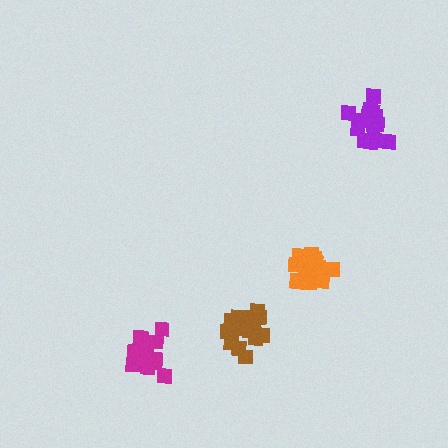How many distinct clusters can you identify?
There are 4 distinct clusters.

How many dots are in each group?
Group 1: 17 dots, Group 2: 18 dots, Group 3: 16 dots, Group 4: 18 dots (69 total).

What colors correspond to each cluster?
The clusters are colored: brown, orange, purple, magenta.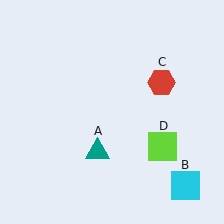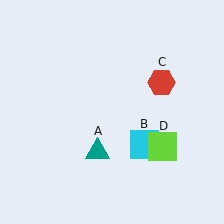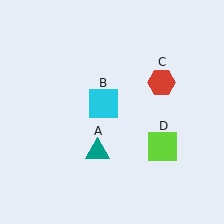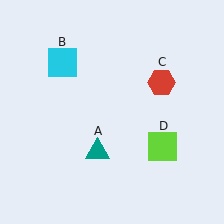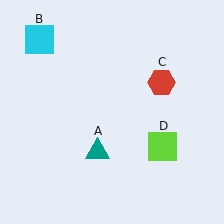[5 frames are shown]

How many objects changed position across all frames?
1 object changed position: cyan square (object B).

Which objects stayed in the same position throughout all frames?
Teal triangle (object A) and red hexagon (object C) and lime square (object D) remained stationary.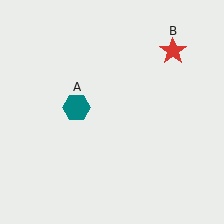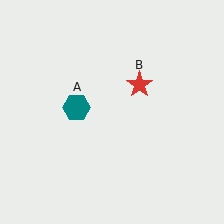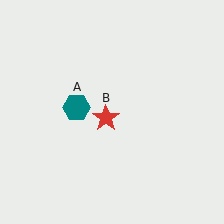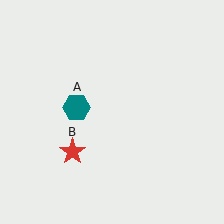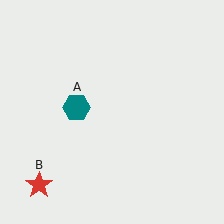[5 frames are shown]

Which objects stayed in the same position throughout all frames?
Teal hexagon (object A) remained stationary.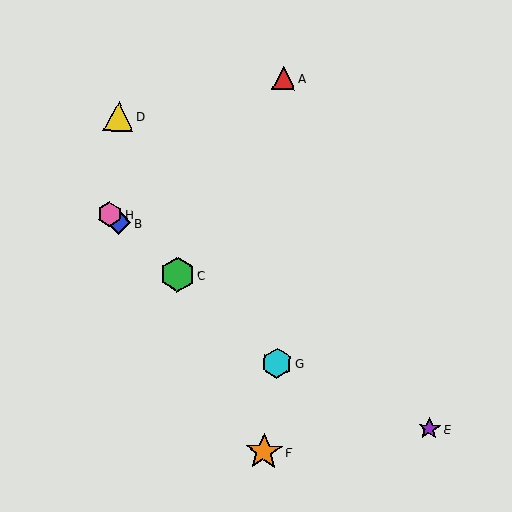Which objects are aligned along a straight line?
Objects B, C, G, H are aligned along a straight line.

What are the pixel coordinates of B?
Object B is at (119, 223).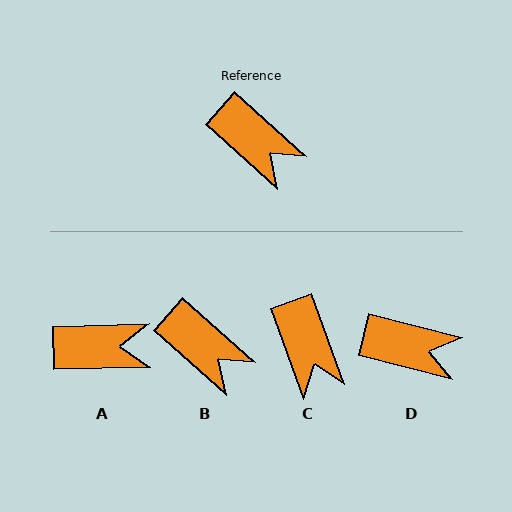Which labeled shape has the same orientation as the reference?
B.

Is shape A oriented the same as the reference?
No, it is off by about 43 degrees.